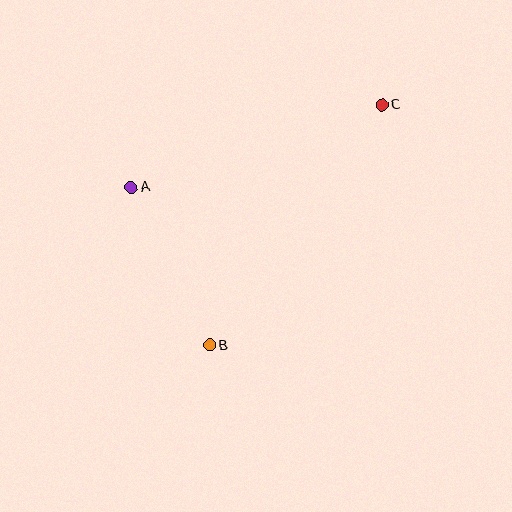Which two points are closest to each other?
Points A and B are closest to each other.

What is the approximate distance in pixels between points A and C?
The distance between A and C is approximately 264 pixels.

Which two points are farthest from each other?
Points B and C are farthest from each other.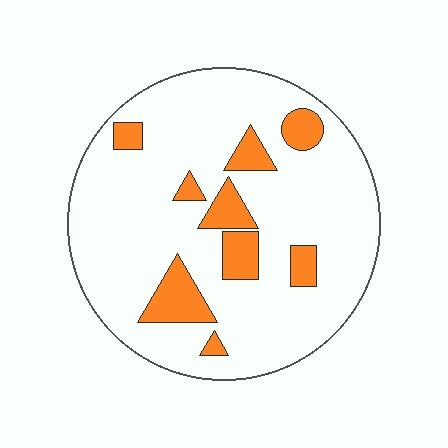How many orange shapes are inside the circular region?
9.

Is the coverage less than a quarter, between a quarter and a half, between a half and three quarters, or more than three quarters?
Less than a quarter.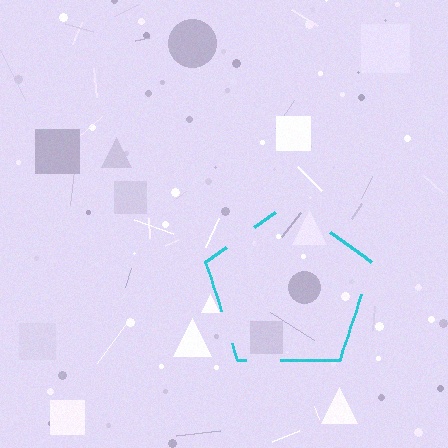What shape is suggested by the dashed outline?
The dashed outline suggests a pentagon.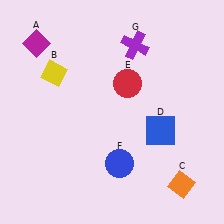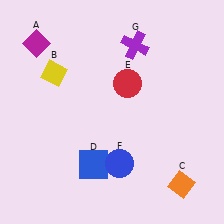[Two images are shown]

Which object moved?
The blue square (D) moved left.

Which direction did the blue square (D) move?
The blue square (D) moved left.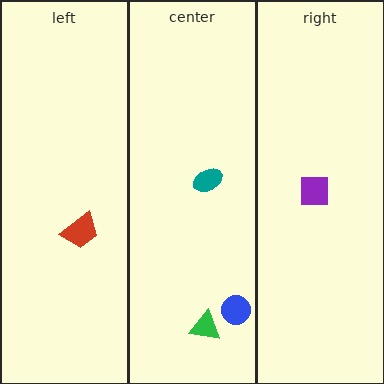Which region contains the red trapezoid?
The left region.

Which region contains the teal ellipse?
The center region.